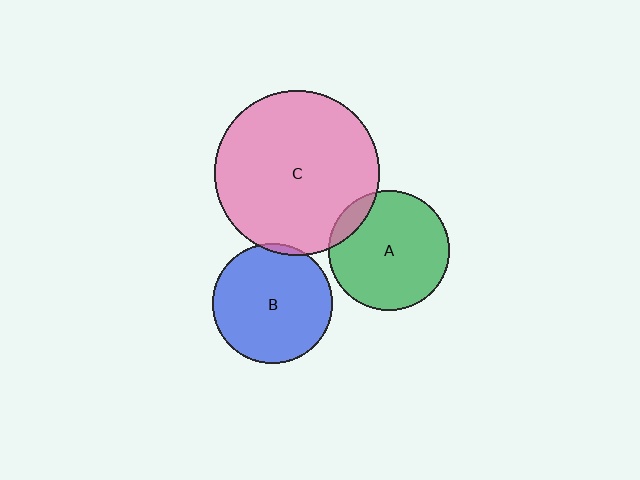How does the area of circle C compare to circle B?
Approximately 1.9 times.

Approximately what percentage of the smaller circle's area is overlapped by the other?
Approximately 5%.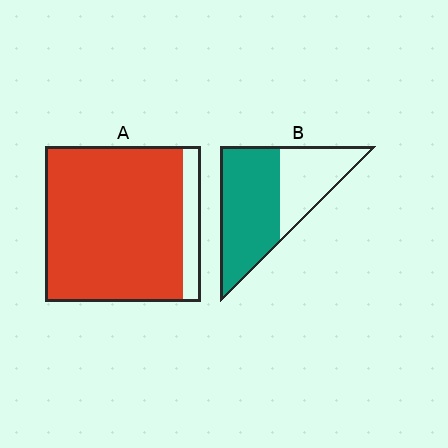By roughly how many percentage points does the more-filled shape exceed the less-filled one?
By roughly 25 percentage points (A over B).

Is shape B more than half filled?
Yes.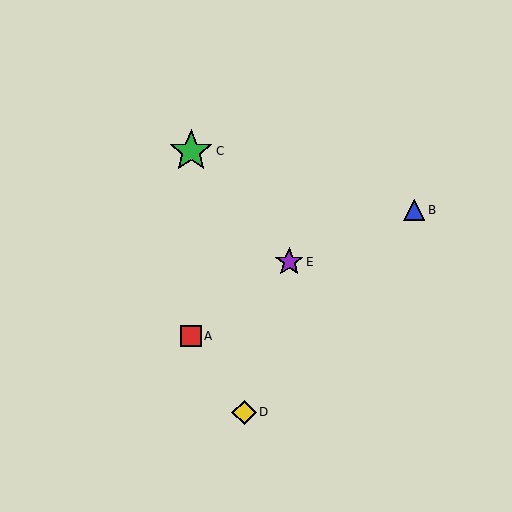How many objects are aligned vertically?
2 objects (A, C) are aligned vertically.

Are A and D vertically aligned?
No, A is at x≈191 and D is at x≈244.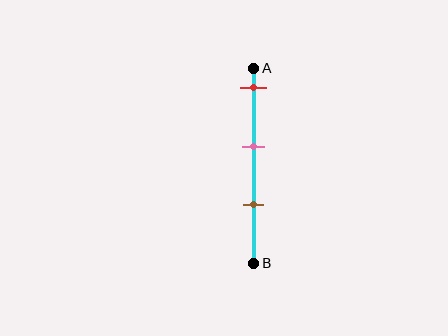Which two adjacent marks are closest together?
The pink and brown marks are the closest adjacent pair.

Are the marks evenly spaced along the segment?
Yes, the marks are approximately evenly spaced.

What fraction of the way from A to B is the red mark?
The red mark is approximately 10% (0.1) of the way from A to B.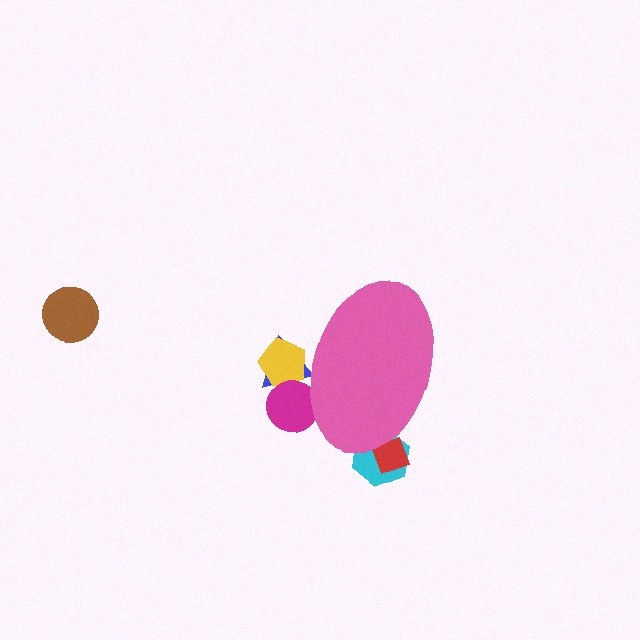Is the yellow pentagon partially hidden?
Yes, the yellow pentagon is partially hidden behind the pink ellipse.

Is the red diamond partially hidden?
Yes, the red diamond is partially hidden behind the pink ellipse.